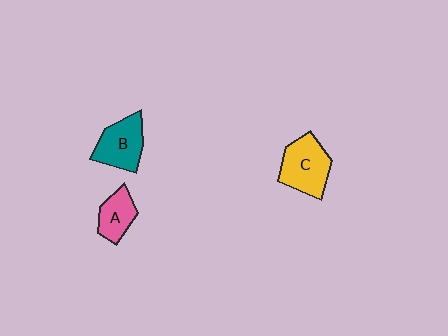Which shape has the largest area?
Shape C (yellow).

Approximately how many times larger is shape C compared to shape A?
Approximately 1.6 times.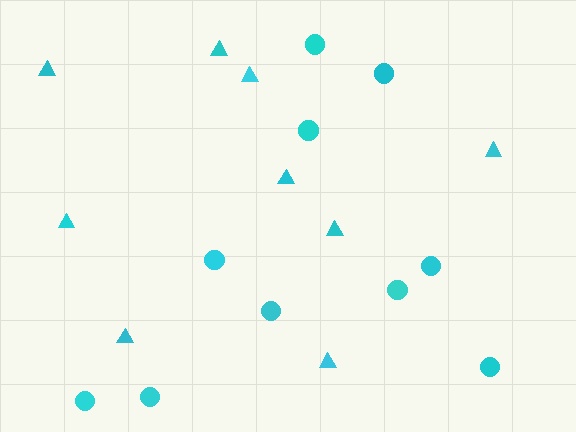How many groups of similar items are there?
There are 2 groups: one group of triangles (9) and one group of circles (10).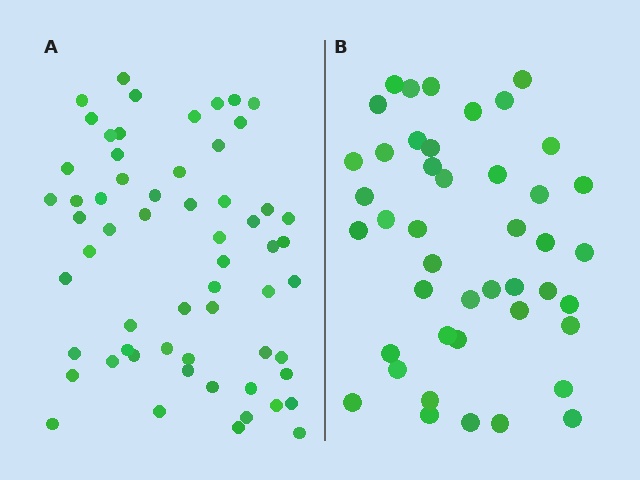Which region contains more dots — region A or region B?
Region A (the left region) has more dots.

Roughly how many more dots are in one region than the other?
Region A has approximately 15 more dots than region B.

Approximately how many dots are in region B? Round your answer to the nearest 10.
About 40 dots. (The exact count is 44, which rounds to 40.)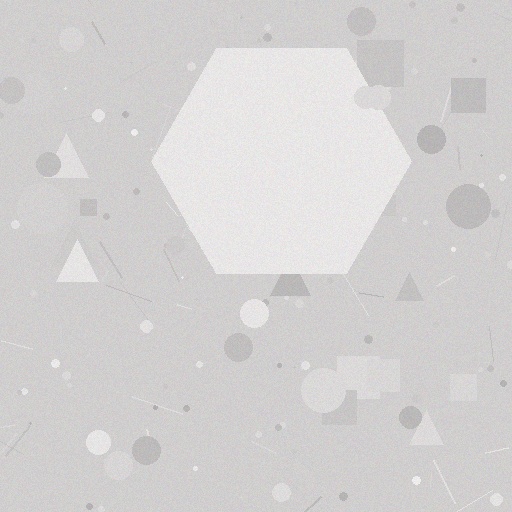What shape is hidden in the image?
A hexagon is hidden in the image.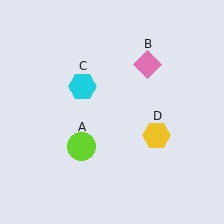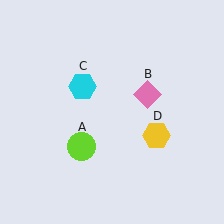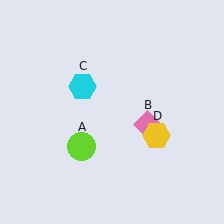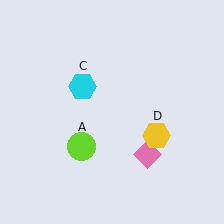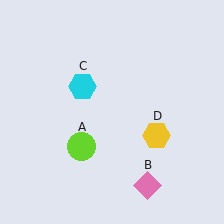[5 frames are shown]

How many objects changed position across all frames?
1 object changed position: pink diamond (object B).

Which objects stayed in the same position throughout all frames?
Lime circle (object A) and cyan hexagon (object C) and yellow hexagon (object D) remained stationary.